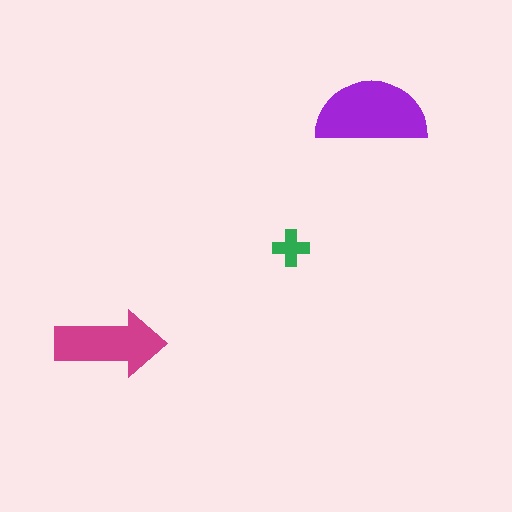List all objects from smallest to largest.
The green cross, the magenta arrow, the purple semicircle.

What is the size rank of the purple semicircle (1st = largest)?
1st.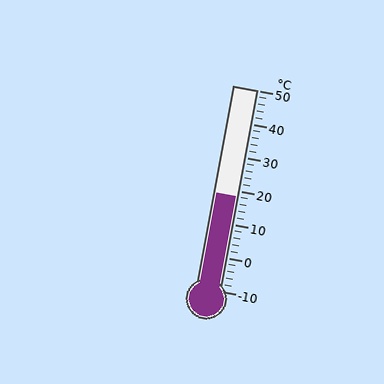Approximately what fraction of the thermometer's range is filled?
The thermometer is filled to approximately 45% of its range.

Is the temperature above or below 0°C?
The temperature is above 0°C.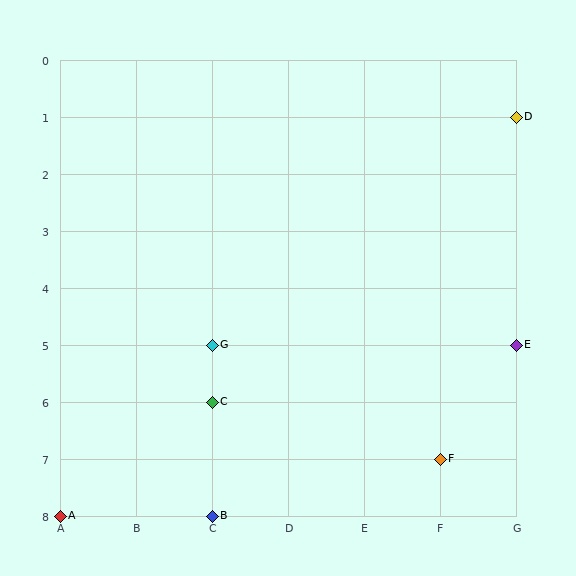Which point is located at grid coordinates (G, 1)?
Point D is at (G, 1).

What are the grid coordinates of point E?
Point E is at grid coordinates (G, 5).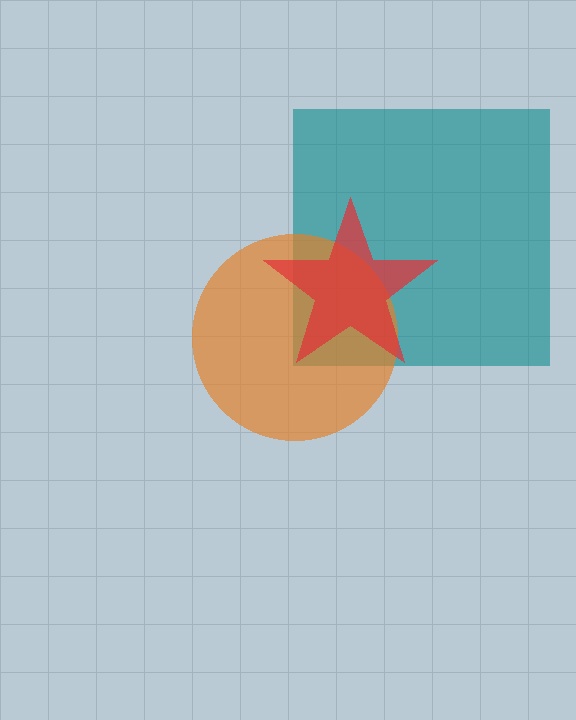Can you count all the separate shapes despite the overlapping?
Yes, there are 3 separate shapes.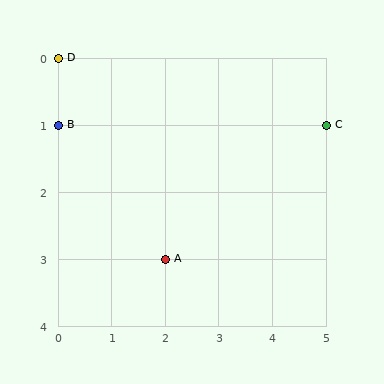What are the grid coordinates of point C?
Point C is at grid coordinates (5, 1).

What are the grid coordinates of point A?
Point A is at grid coordinates (2, 3).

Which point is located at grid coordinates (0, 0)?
Point D is at (0, 0).